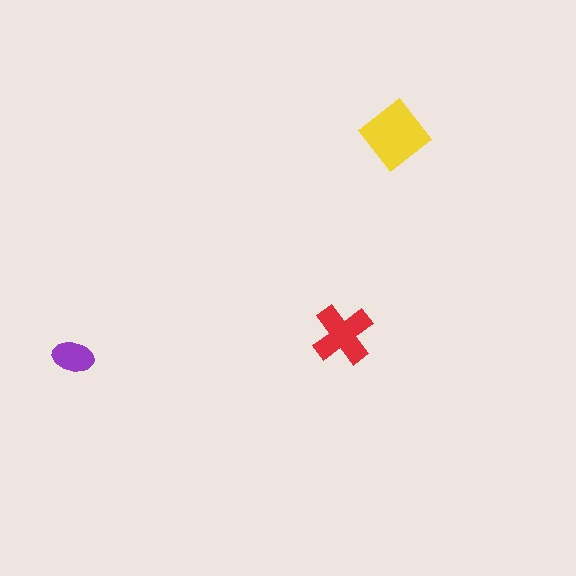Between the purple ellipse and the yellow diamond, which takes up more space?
The yellow diamond.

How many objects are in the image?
There are 3 objects in the image.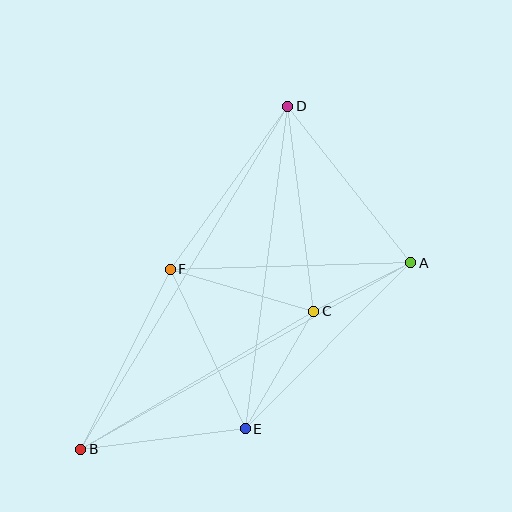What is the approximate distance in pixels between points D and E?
The distance between D and E is approximately 325 pixels.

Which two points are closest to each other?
Points A and C are closest to each other.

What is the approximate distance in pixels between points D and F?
The distance between D and F is approximately 201 pixels.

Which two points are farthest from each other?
Points B and D are farthest from each other.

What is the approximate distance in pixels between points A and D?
The distance between A and D is approximately 199 pixels.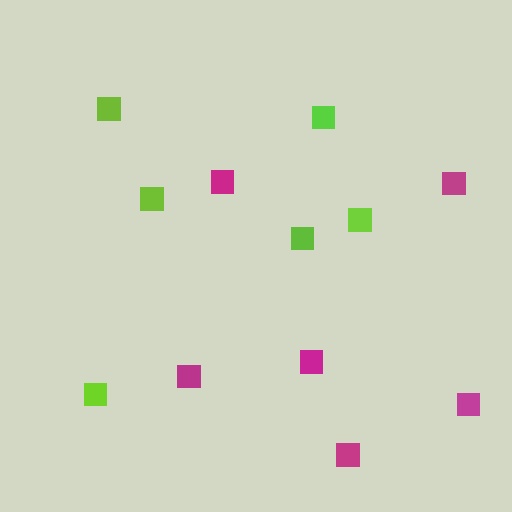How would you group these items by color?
There are 2 groups: one group of magenta squares (6) and one group of lime squares (6).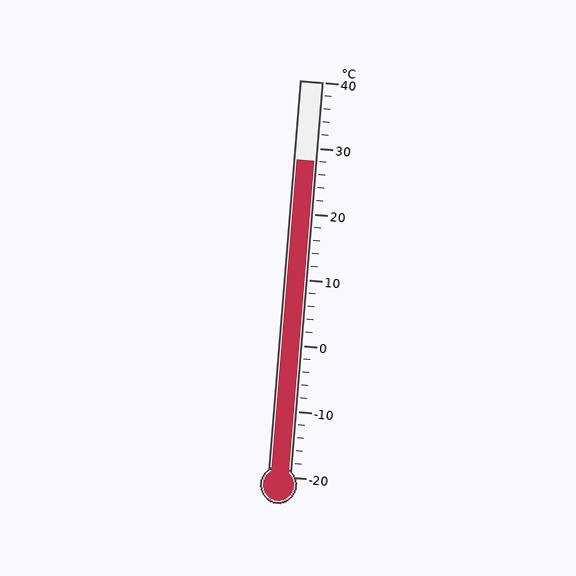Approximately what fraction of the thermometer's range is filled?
The thermometer is filled to approximately 80% of its range.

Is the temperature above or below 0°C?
The temperature is above 0°C.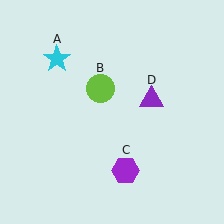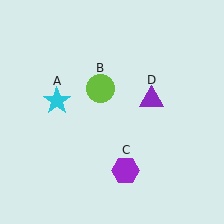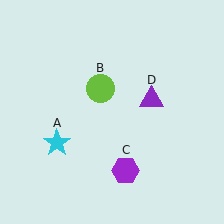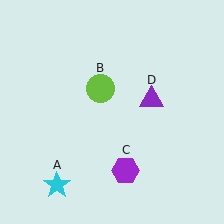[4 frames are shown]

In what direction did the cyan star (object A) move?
The cyan star (object A) moved down.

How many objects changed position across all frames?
1 object changed position: cyan star (object A).